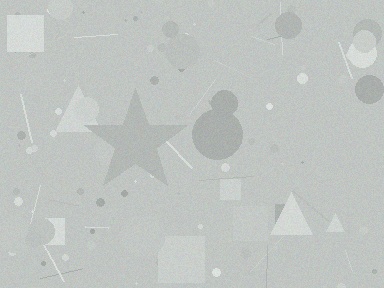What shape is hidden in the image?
A star is hidden in the image.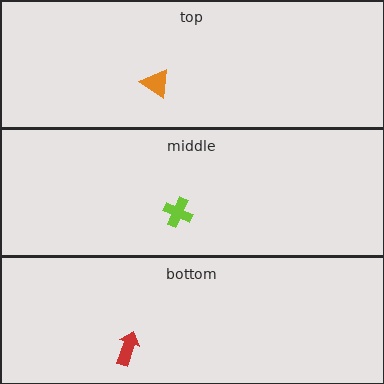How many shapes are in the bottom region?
1.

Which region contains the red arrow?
The bottom region.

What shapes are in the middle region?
The lime cross.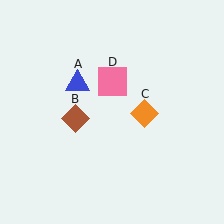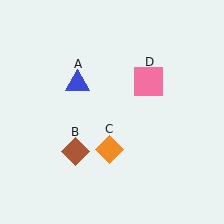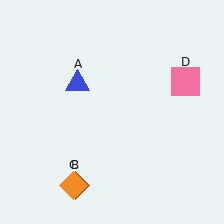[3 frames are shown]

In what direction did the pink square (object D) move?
The pink square (object D) moved right.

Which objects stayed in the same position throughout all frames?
Blue triangle (object A) remained stationary.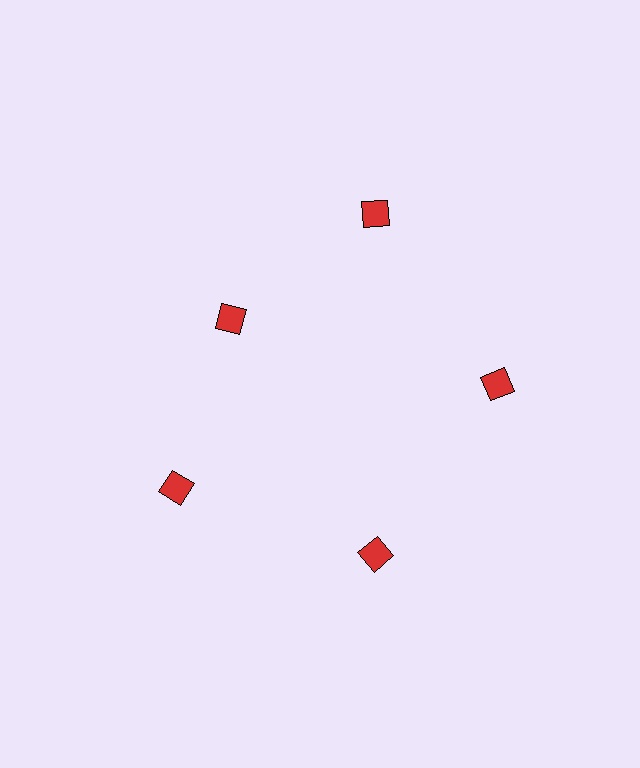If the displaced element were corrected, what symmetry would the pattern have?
It would have 5-fold rotational symmetry — the pattern would map onto itself every 72 degrees.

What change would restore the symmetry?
The symmetry would be restored by moving it outward, back onto the ring so that all 5 diamonds sit at equal angles and equal distance from the center.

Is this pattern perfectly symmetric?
No. The 5 red diamonds are arranged in a ring, but one element near the 10 o'clock position is pulled inward toward the center, breaking the 5-fold rotational symmetry.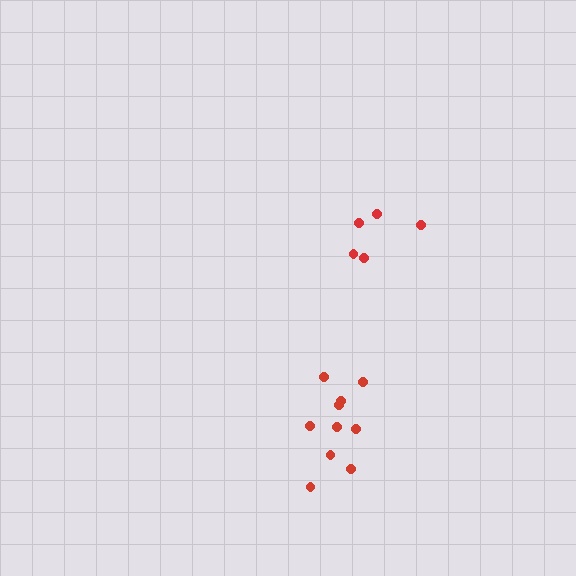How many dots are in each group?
Group 1: 5 dots, Group 2: 10 dots (15 total).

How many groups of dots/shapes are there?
There are 2 groups.